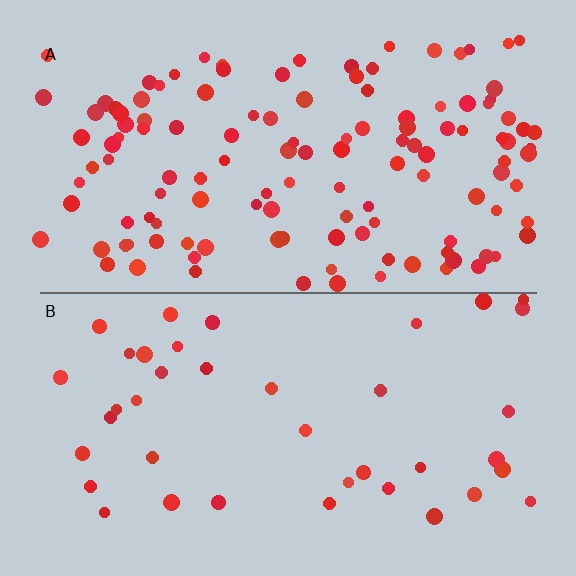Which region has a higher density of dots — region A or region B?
A (the top).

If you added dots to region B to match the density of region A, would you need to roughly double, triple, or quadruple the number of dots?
Approximately triple.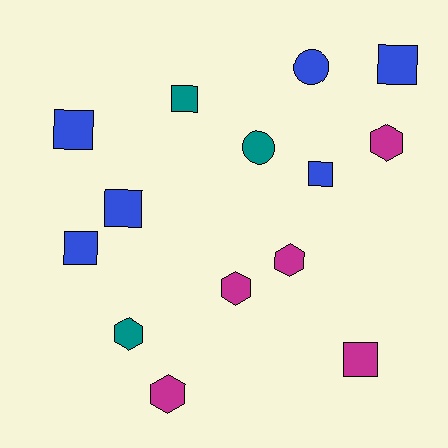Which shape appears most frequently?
Square, with 7 objects.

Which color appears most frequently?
Blue, with 6 objects.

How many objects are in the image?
There are 14 objects.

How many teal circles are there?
There is 1 teal circle.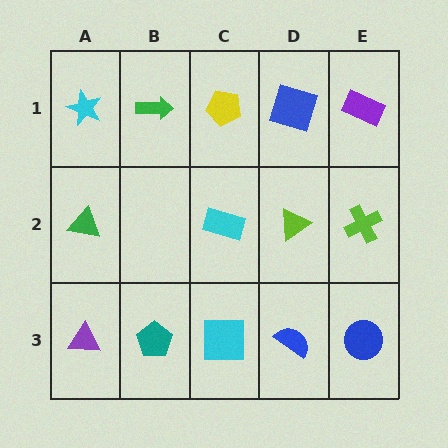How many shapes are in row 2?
4 shapes.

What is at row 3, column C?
A cyan square.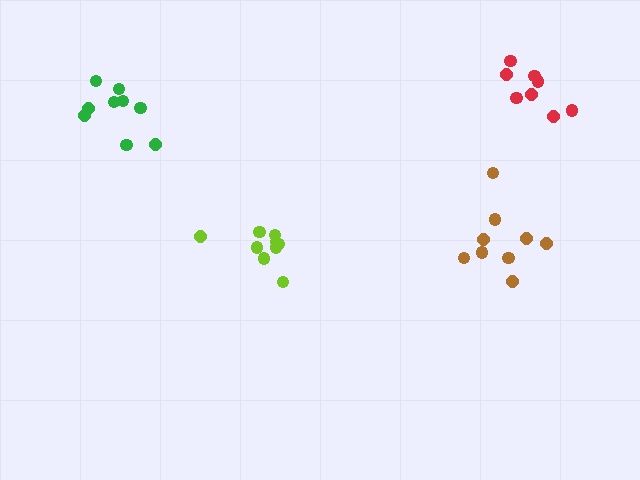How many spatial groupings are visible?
There are 4 spatial groupings.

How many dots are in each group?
Group 1: 9 dots, Group 2: 9 dots, Group 3: 8 dots, Group 4: 9 dots (35 total).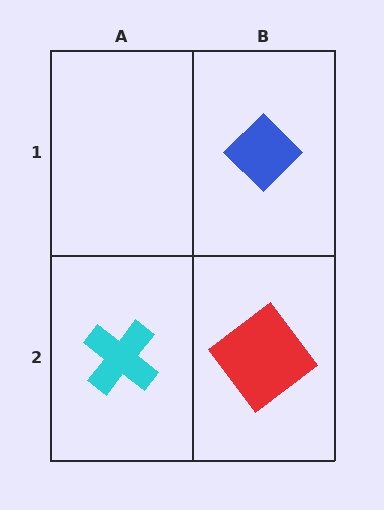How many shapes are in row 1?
1 shape.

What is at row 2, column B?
A red diamond.